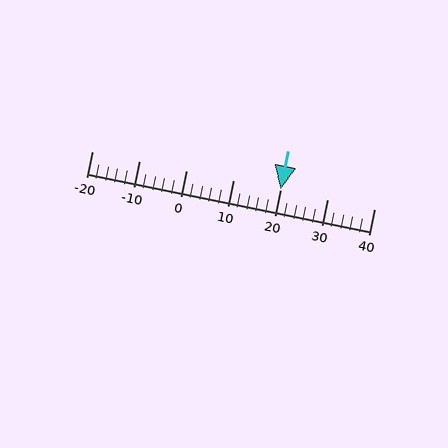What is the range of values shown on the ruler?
The ruler shows values from -20 to 40.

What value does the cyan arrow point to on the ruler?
The cyan arrow points to approximately 20.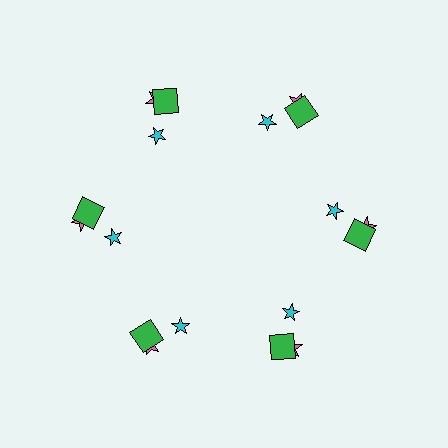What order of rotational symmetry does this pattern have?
This pattern has 6-fold rotational symmetry.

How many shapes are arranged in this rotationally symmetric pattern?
There are 18 shapes, arranged in 6 groups of 3.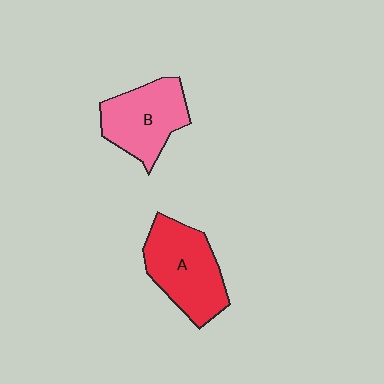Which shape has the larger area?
Shape A (red).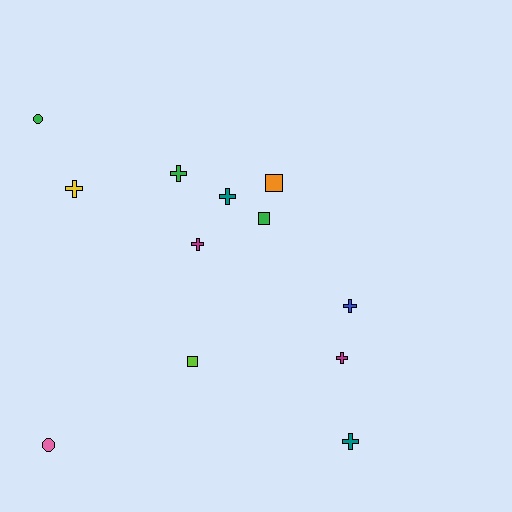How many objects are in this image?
There are 12 objects.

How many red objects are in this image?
There are no red objects.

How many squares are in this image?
There are 3 squares.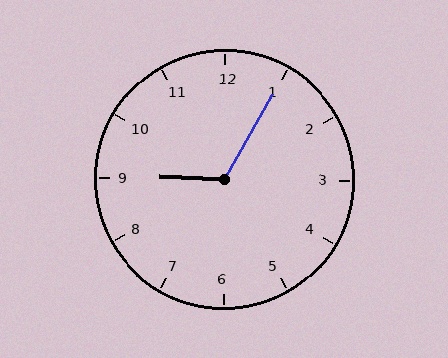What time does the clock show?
9:05.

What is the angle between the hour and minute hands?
Approximately 118 degrees.